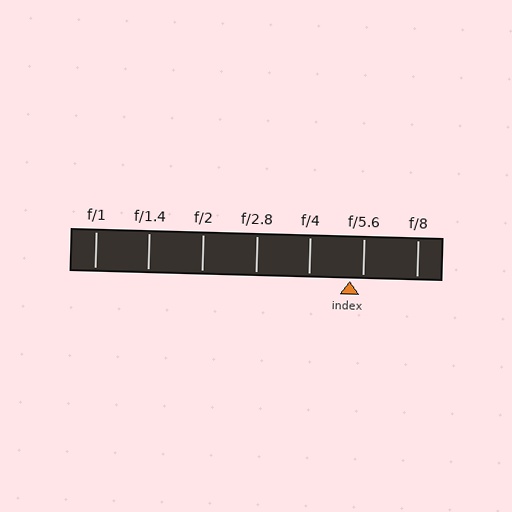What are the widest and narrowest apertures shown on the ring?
The widest aperture shown is f/1 and the narrowest is f/8.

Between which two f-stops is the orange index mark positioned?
The index mark is between f/4 and f/5.6.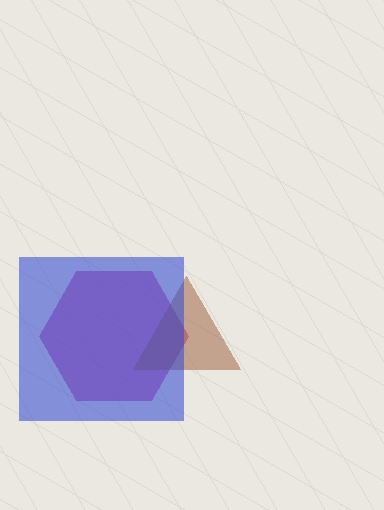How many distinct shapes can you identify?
There are 3 distinct shapes: a magenta hexagon, a brown triangle, a blue square.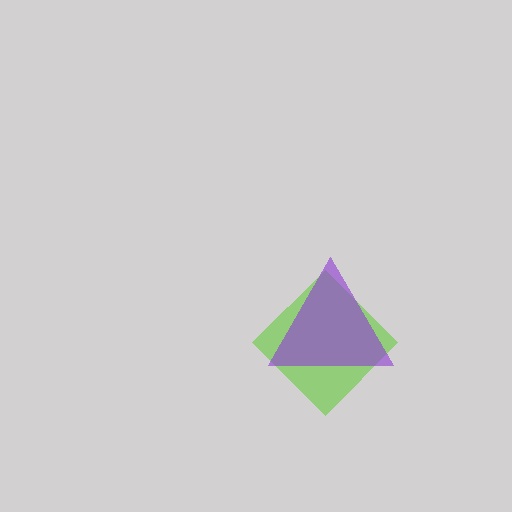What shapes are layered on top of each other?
The layered shapes are: a lime diamond, a purple triangle.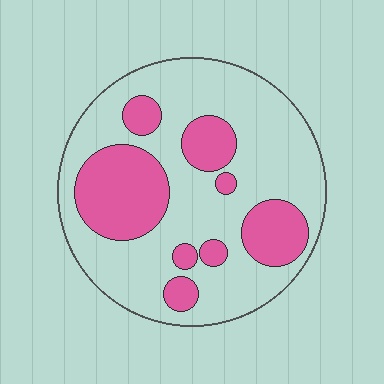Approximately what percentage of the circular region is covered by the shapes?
Approximately 30%.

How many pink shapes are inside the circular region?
8.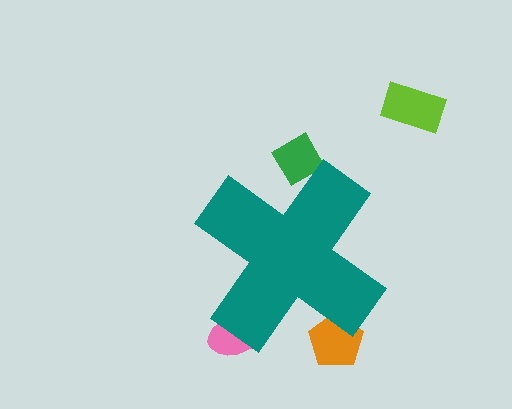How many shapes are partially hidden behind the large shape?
3 shapes are partially hidden.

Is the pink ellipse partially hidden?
Yes, the pink ellipse is partially hidden behind the teal cross.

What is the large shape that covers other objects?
A teal cross.